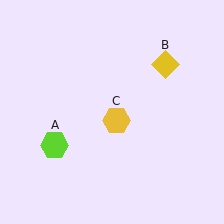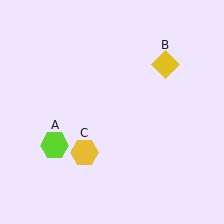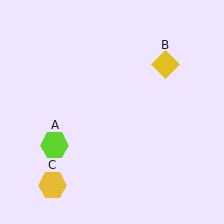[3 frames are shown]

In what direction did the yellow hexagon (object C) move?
The yellow hexagon (object C) moved down and to the left.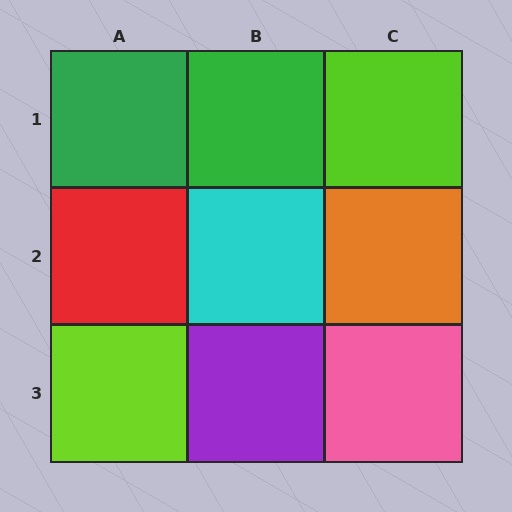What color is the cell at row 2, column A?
Red.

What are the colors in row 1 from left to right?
Green, green, lime.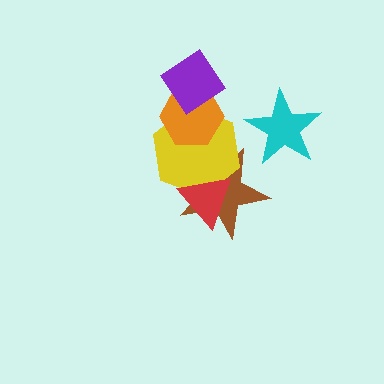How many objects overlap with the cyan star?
0 objects overlap with the cyan star.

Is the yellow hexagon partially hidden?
Yes, it is partially covered by another shape.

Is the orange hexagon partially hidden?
Yes, it is partially covered by another shape.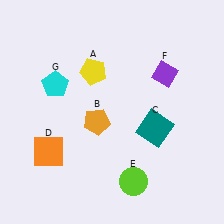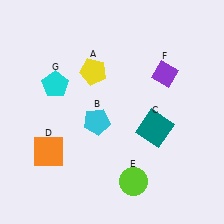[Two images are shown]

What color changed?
The pentagon (B) changed from orange in Image 1 to cyan in Image 2.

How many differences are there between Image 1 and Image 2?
There is 1 difference between the two images.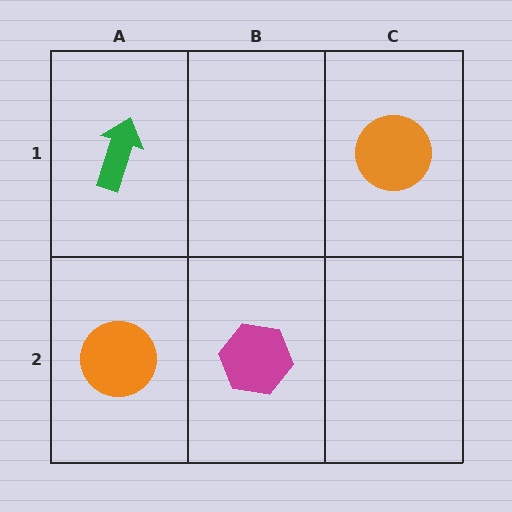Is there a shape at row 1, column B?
No, that cell is empty.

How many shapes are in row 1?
2 shapes.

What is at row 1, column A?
A green arrow.